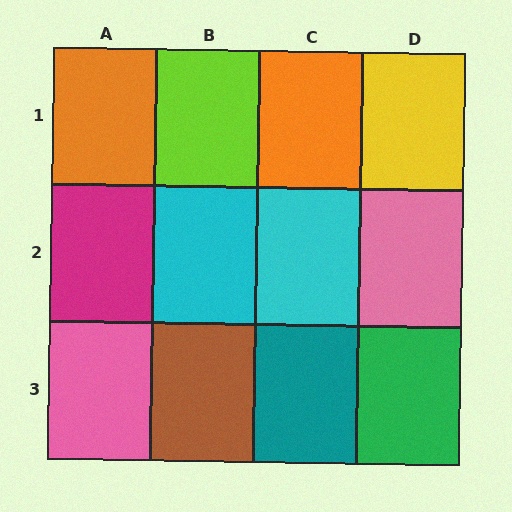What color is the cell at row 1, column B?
Lime.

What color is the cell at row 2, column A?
Magenta.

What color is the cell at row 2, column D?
Pink.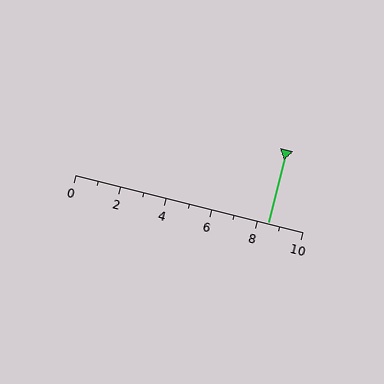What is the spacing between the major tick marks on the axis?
The major ticks are spaced 2 apart.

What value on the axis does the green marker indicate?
The marker indicates approximately 8.5.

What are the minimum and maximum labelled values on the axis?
The axis runs from 0 to 10.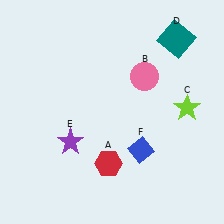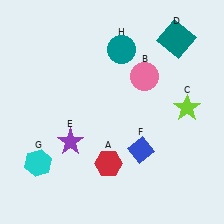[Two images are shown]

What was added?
A cyan hexagon (G), a teal circle (H) were added in Image 2.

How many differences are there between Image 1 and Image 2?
There are 2 differences between the two images.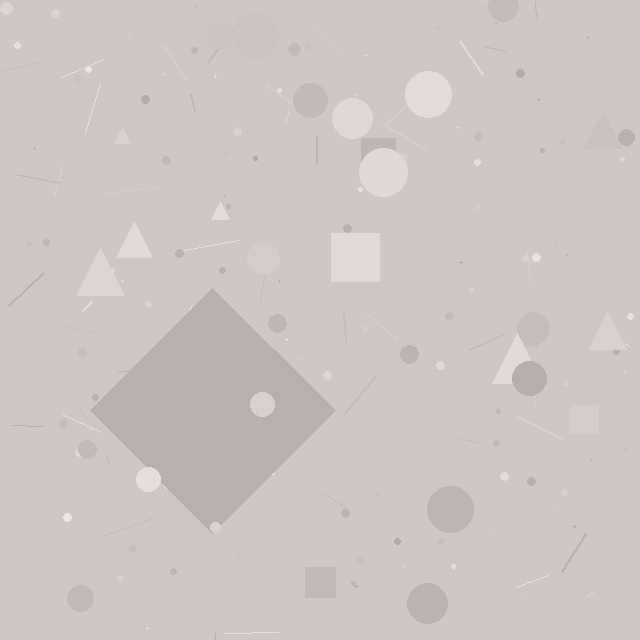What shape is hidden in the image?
A diamond is hidden in the image.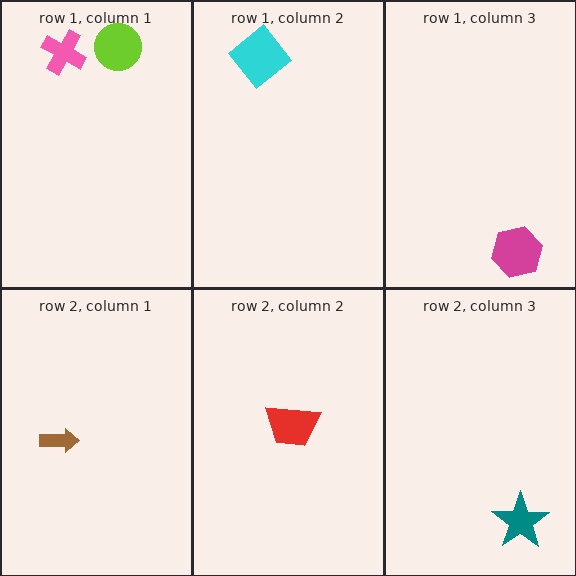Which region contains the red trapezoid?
The row 2, column 2 region.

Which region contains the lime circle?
The row 1, column 1 region.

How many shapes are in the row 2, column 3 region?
1.